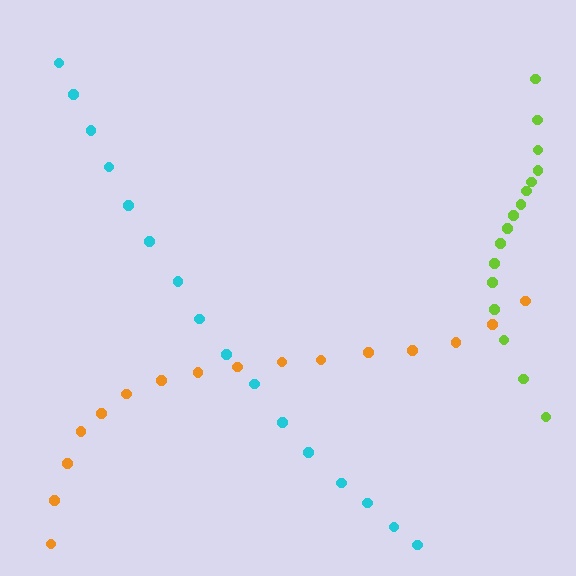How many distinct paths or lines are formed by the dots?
There are 3 distinct paths.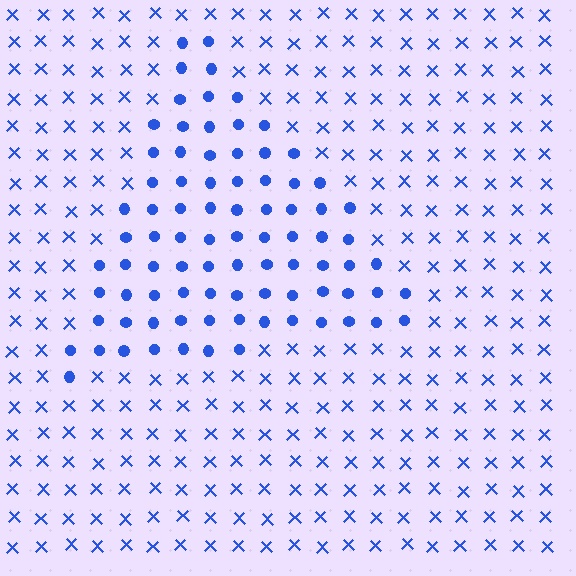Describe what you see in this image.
The image is filled with small blue elements arranged in a uniform grid. A triangle-shaped region contains circles, while the surrounding area contains X marks. The boundary is defined purely by the change in element shape.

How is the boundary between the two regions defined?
The boundary is defined by a change in element shape: circles inside vs. X marks outside. All elements share the same color and spacing.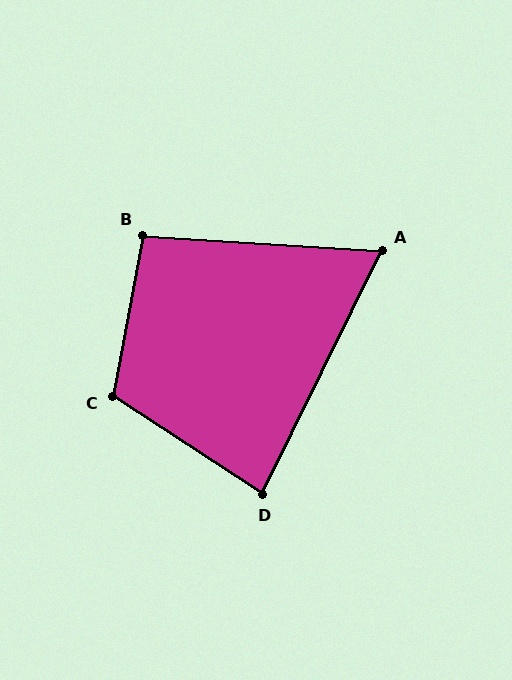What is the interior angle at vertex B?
Approximately 97 degrees (obtuse).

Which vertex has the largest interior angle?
C, at approximately 112 degrees.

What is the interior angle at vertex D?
Approximately 83 degrees (acute).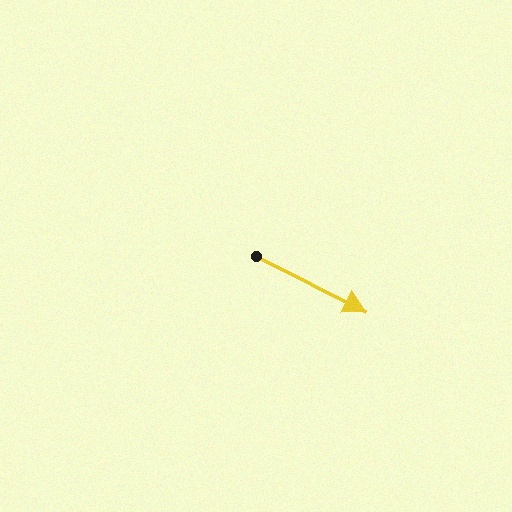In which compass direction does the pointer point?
Southeast.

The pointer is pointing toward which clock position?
Roughly 4 o'clock.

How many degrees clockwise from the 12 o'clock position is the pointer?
Approximately 117 degrees.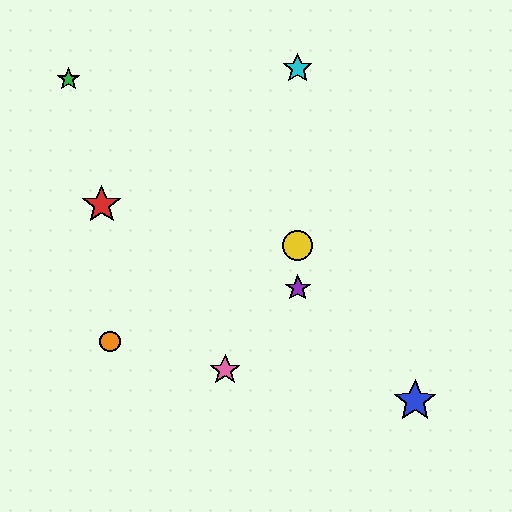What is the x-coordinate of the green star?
The green star is at x≈68.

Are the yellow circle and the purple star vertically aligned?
Yes, both are at x≈298.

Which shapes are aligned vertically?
The yellow circle, the purple star, the cyan star are aligned vertically.